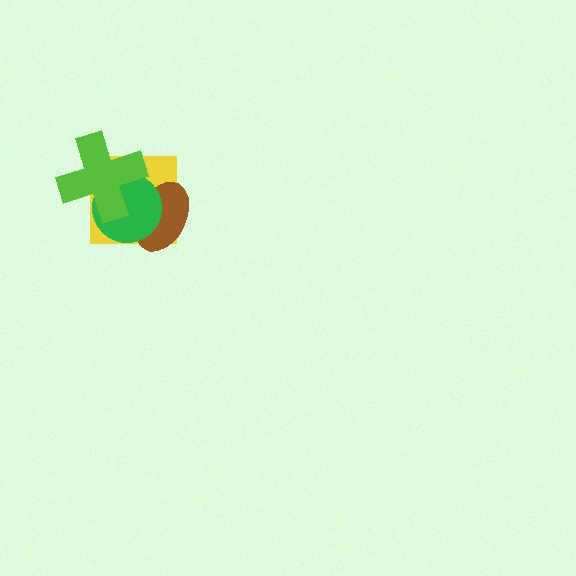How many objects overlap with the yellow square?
3 objects overlap with the yellow square.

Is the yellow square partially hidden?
Yes, it is partially covered by another shape.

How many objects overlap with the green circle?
3 objects overlap with the green circle.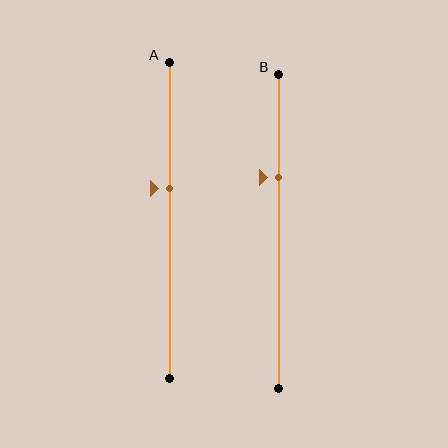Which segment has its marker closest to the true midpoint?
Segment A has its marker closest to the true midpoint.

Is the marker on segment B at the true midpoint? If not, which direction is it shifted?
No, the marker on segment B is shifted upward by about 17% of the segment length.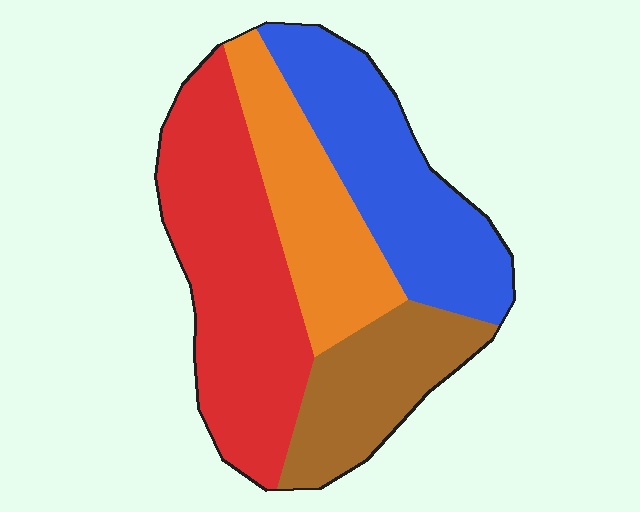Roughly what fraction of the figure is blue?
Blue covers roughly 25% of the figure.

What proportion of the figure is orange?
Orange covers around 20% of the figure.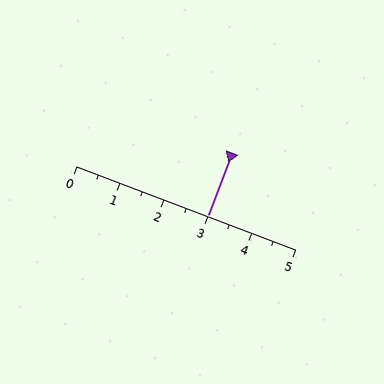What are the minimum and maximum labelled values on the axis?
The axis runs from 0 to 5.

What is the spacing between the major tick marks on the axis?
The major ticks are spaced 1 apart.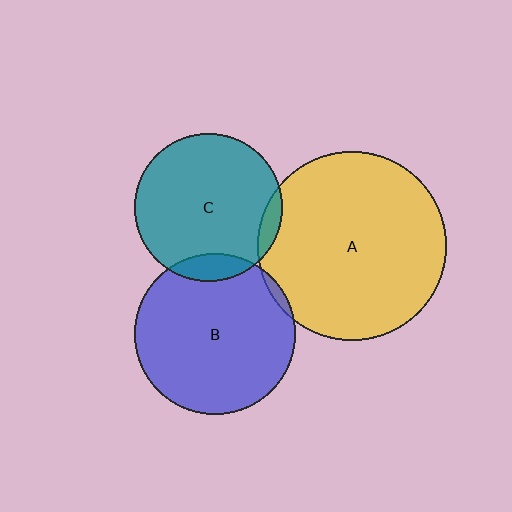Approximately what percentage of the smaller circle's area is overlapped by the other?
Approximately 5%.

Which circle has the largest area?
Circle A (yellow).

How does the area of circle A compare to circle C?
Approximately 1.6 times.